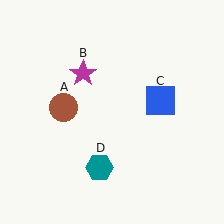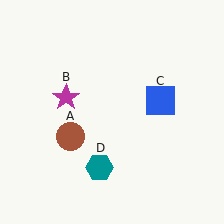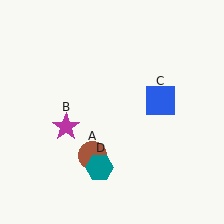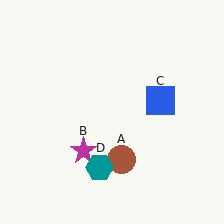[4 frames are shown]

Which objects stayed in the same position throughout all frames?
Blue square (object C) and teal hexagon (object D) remained stationary.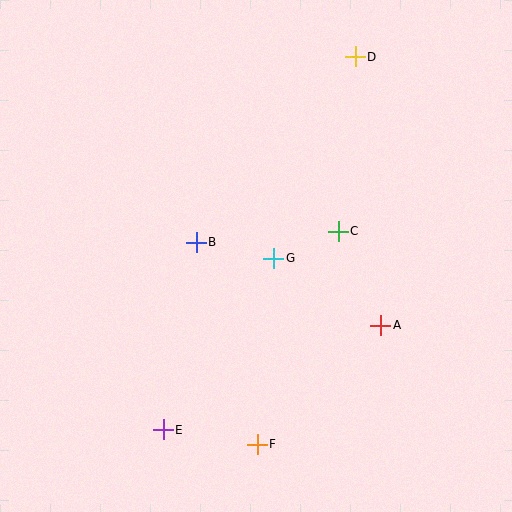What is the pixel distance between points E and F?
The distance between E and F is 95 pixels.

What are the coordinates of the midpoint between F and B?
The midpoint between F and B is at (227, 343).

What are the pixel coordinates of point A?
Point A is at (381, 325).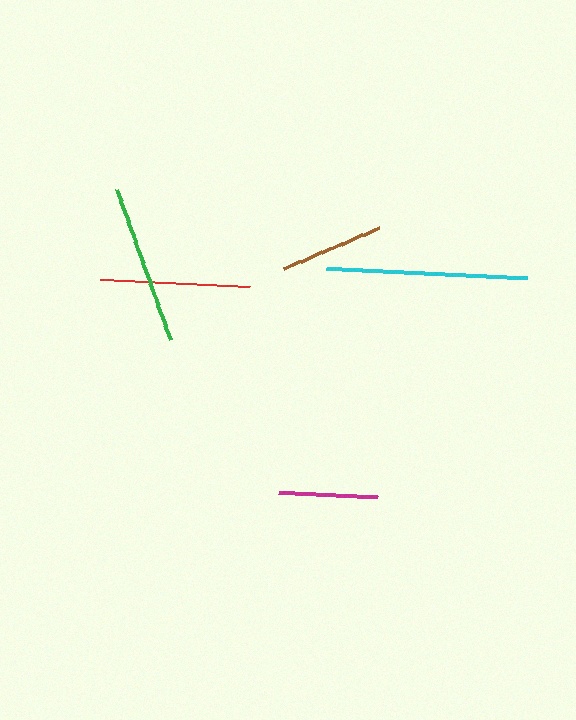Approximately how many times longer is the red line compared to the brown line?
The red line is approximately 1.5 times the length of the brown line.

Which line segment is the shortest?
The magenta line is the shortest at approximately 98 pixels.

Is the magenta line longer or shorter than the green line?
The green line is longer than the magenta line.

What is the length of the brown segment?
The brown segment is approximately 103 pixels long.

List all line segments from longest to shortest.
From longest to shortest: cyan, green, red, brown, magenta.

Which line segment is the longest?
The cyan line is the longest at approximately 201 pixels.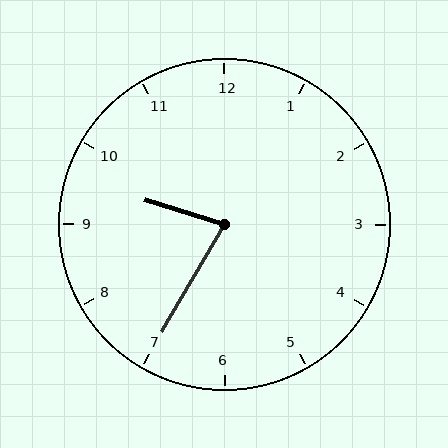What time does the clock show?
9:35.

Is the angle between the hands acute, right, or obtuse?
It is acute.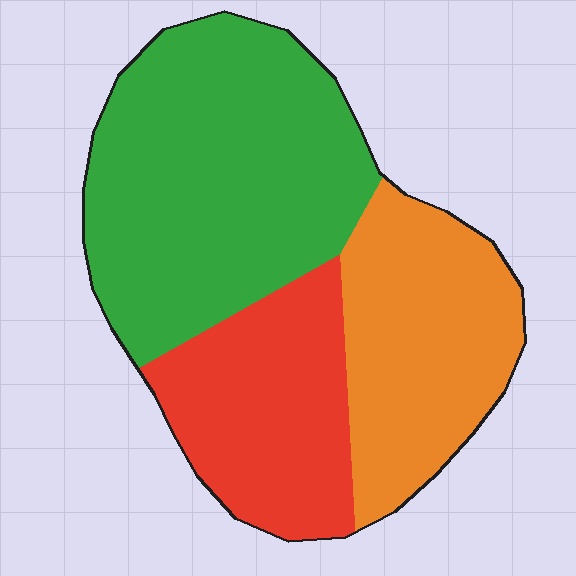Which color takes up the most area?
Green, at roughly 45%.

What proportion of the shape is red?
Red takes up about one quarter (1/4) of the shape.